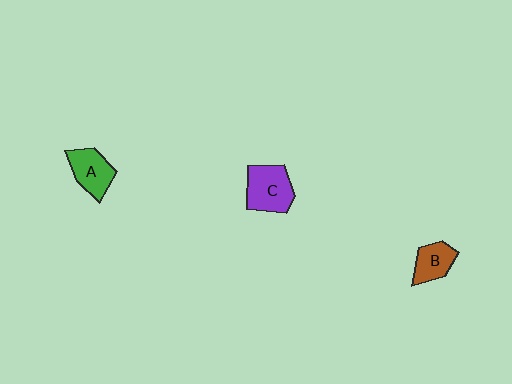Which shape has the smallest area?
Shape B (brown).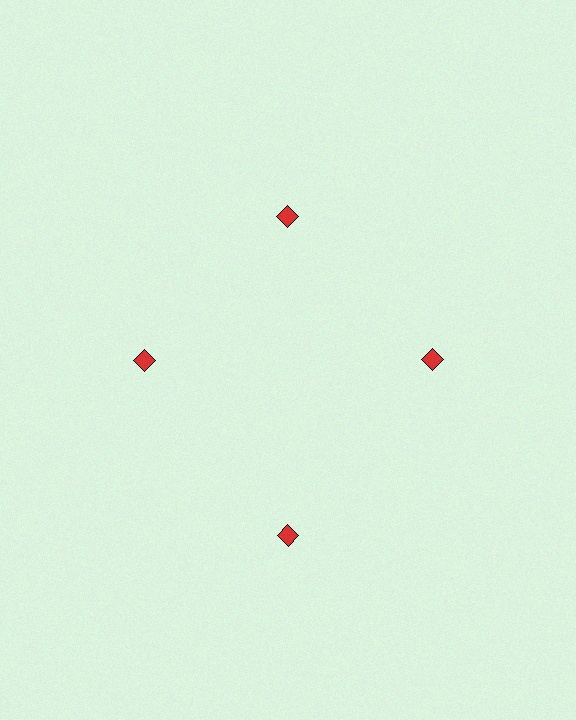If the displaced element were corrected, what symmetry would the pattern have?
It would have 4-fold rotational symmetry — the pattern would map onto itself every 90 degrees.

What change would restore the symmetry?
The symmetry would be restored by moving it inward, back onto the ring so that all 4 diamonds sit at equal angles and equal distance from the center.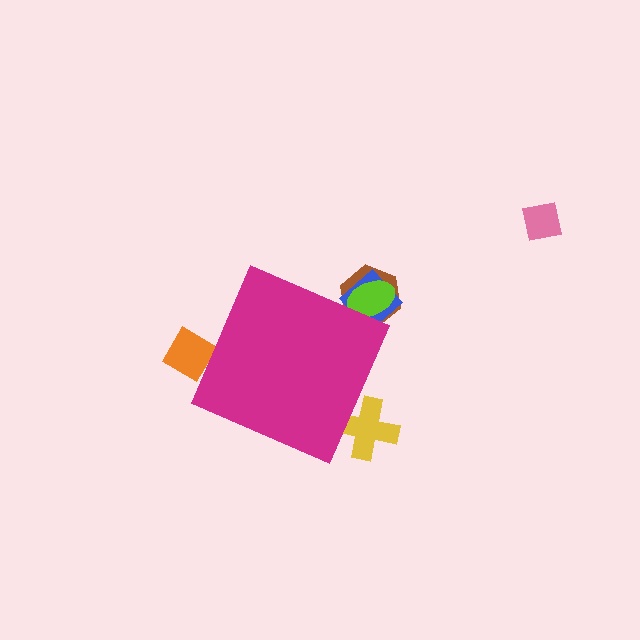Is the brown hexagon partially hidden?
Yes, the brown hexagon is partially hidden behind the magenta diamond.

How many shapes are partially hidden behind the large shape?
5 shapes are partially hidden.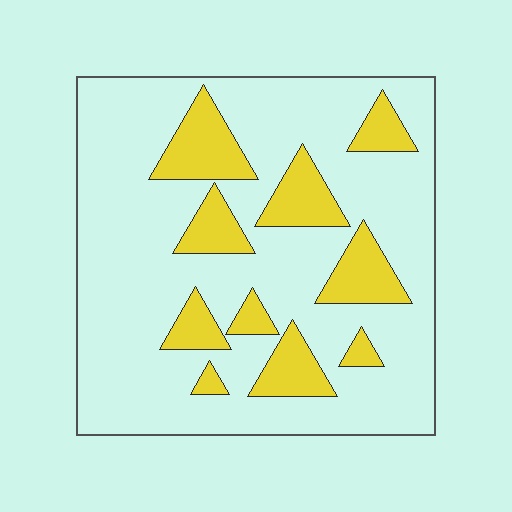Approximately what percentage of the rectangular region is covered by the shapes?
Approximately 20%.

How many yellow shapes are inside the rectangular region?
10.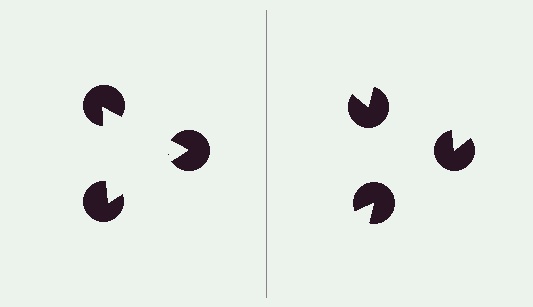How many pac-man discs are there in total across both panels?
6 — 3 on each side.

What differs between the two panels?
The pac-man discs are positioned identically on both sides; only the wedge orientations differ. On the left they align to a triangle; on the right they are misaligned.